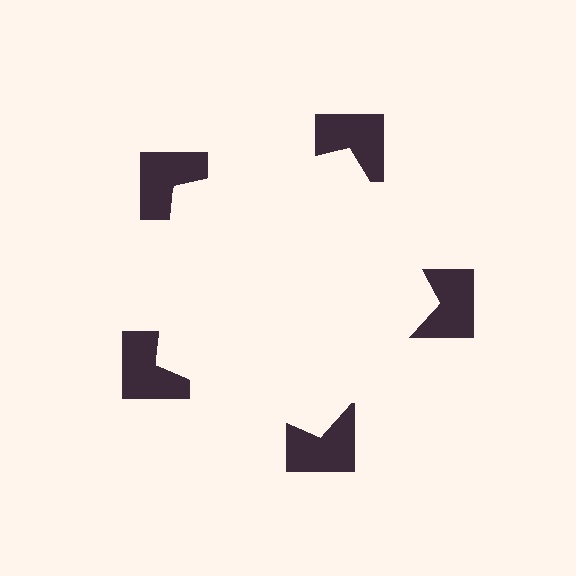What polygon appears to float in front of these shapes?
An illusory pentagon — its edges are inferred from the aligned wedge cuts in the notched squares, not physically drawn.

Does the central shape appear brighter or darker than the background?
It typically appears slightly brighter than the background, even though no actual brightness change is drawn.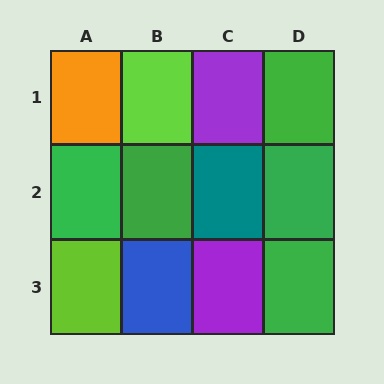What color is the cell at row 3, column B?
Blue.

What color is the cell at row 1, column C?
Purple.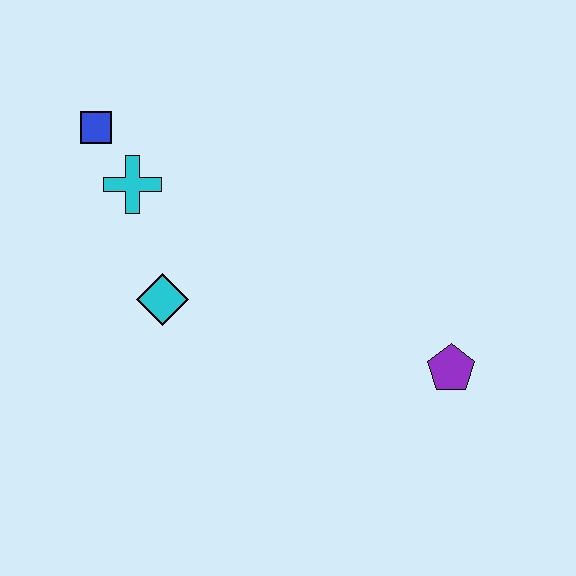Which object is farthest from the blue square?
The purple pentagon is farthest from the blue square.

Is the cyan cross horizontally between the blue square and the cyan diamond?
Yes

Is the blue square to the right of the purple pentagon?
No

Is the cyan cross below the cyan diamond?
No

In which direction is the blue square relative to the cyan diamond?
The blue square is above the cyan diamond.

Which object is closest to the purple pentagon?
The cyan diamond is closest to the purple pentagon.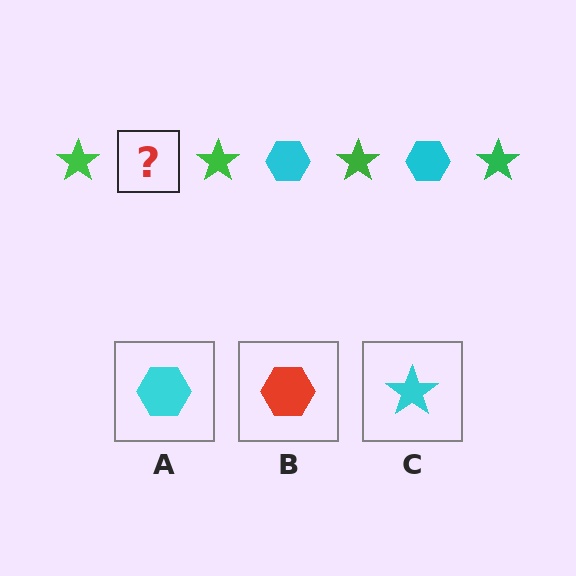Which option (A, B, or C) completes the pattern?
A.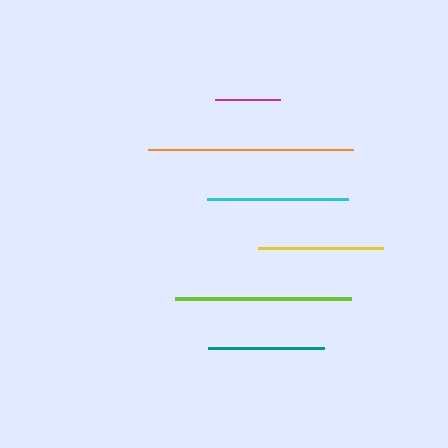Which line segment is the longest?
The orange line is the longest at approximately 204 pixels.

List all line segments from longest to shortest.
From longest to shortest: orange, lime, cyan, yellow, teal, magenta.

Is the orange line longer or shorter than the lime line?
The orange line is longer than the lime line.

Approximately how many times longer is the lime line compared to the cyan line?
The lime line is approximately 1.2 times the length of the cyan line.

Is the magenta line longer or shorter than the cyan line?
The cyan line is longer than the magenta line.